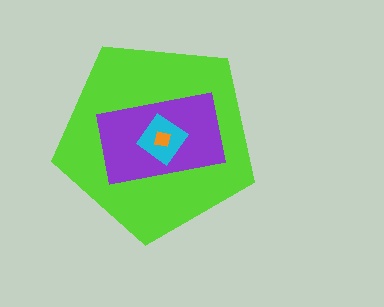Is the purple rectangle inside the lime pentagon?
Yes.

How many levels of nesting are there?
4.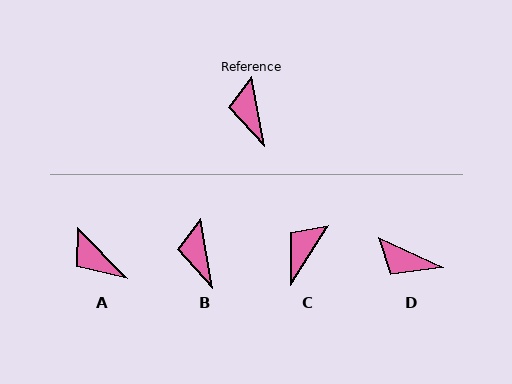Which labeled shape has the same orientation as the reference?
B.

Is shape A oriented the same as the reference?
No, it is off by about 35 degrees.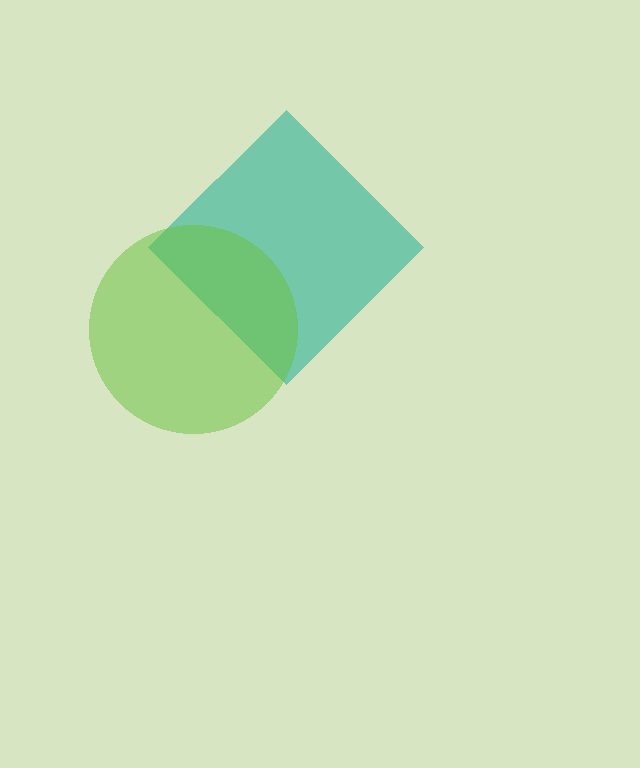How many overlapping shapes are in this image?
There are 2 overlapping shapes in the image.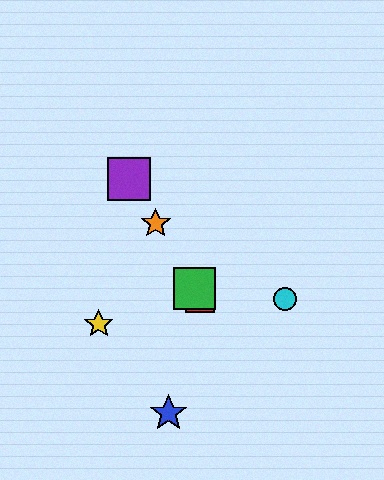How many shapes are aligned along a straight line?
4 shapes (the red square, the green square, the purple square, the orange star) are aligned along a straight line.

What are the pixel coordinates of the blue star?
The blue star is at (168, 413).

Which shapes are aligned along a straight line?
The red square, the green square, the purple square, the orange star are aligned along a straight line.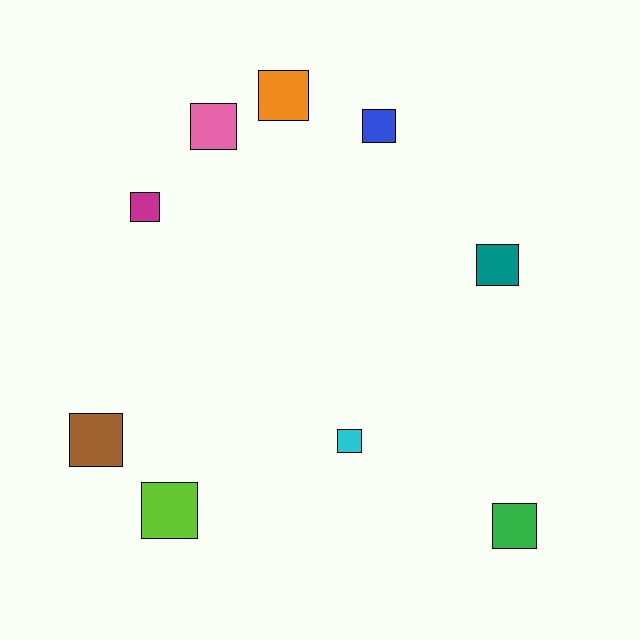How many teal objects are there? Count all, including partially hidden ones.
There is 1 teal object.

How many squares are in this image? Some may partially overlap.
There are 9 squares.